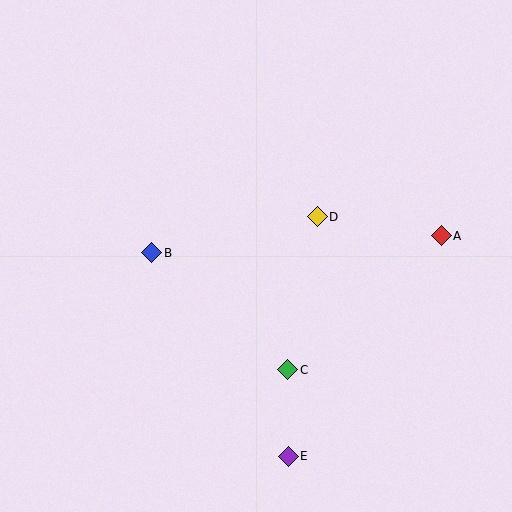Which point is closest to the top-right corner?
Point A is closest to the top-right corner.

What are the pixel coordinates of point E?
Point E is at (288, 456).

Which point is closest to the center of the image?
Point D at (317, 217) is closest to the center.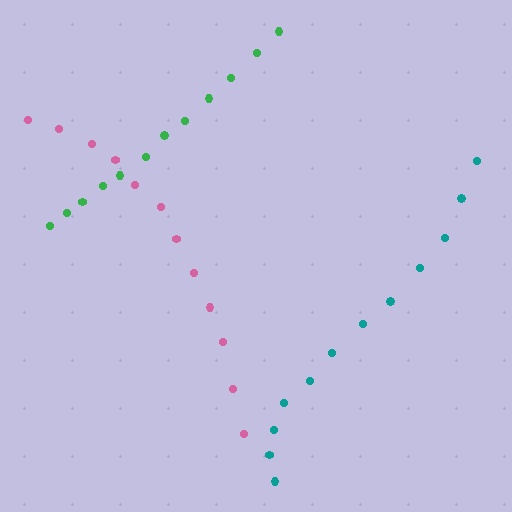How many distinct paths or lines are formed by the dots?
There are 3 distinct paths.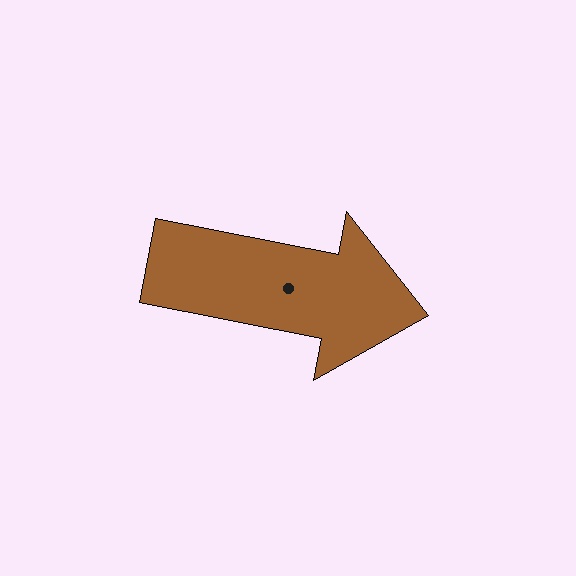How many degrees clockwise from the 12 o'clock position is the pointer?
Approximately 101 degrees.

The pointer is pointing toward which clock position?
Roughly 3 o'clock.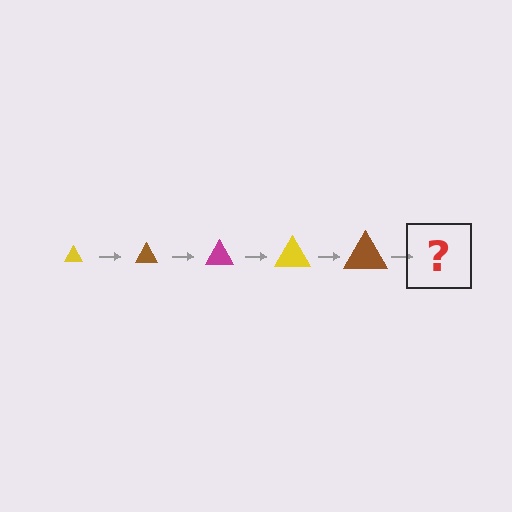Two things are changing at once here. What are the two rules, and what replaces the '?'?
The two rules are that the triangle grows larger each step and the color cycles through yellow, brown, and magenta. The '?' should be a magenta triangle, larger than the previous one.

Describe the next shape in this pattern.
It should be a magenta triangle, larger than the previous one.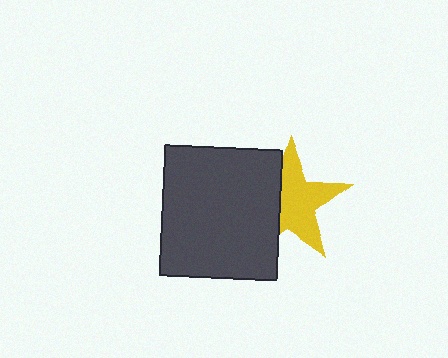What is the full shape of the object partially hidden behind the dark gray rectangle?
The partially hidden object is a yellow star.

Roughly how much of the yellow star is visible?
About half of it is visible (roughly 63%).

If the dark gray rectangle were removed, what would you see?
You would see the complete yellow star.